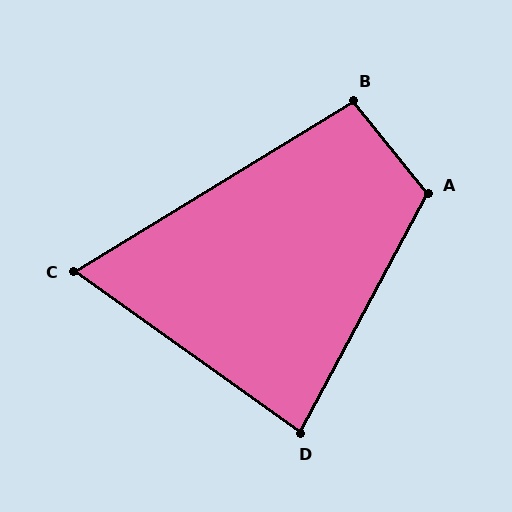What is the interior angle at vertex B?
Approximately 98 degrees (obtuse).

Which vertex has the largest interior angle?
A, at approximately 113 degrees.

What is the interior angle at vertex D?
Approximately 82 degrees (acute).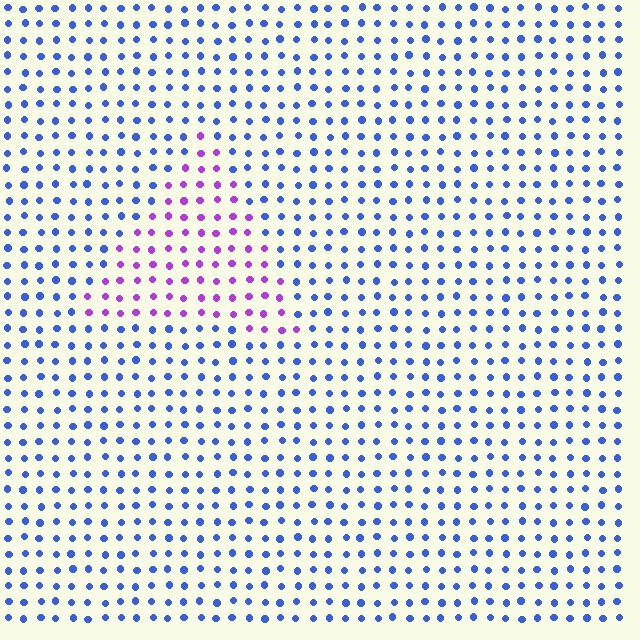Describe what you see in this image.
The image is filled with small blue elements in a uniform arrangement. A triangle-shaped region is visible where the elements are tinted to a slightly different hue, forming a subtle color boundary.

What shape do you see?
I see a triangle.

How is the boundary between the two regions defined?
The boundary is defined purely by a slight shift in hue (about 58 degrees). Spacing, size, and orientation are identical on both sides.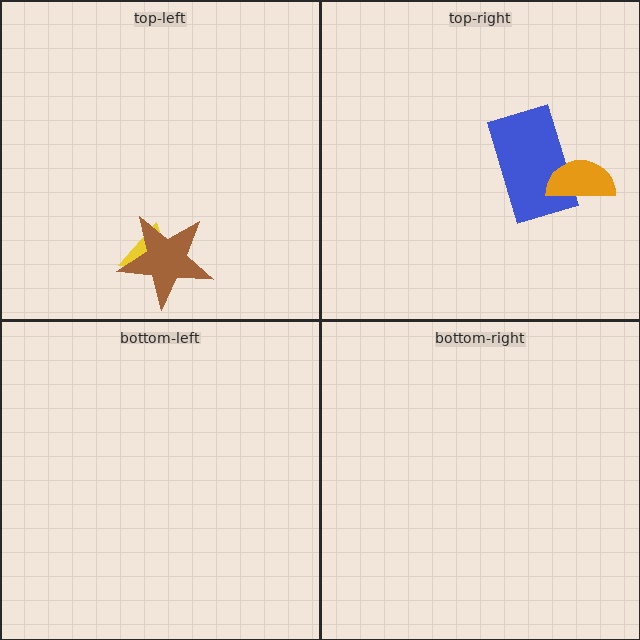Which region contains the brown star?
The top-left region.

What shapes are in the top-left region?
The yellow triangle, the brown star.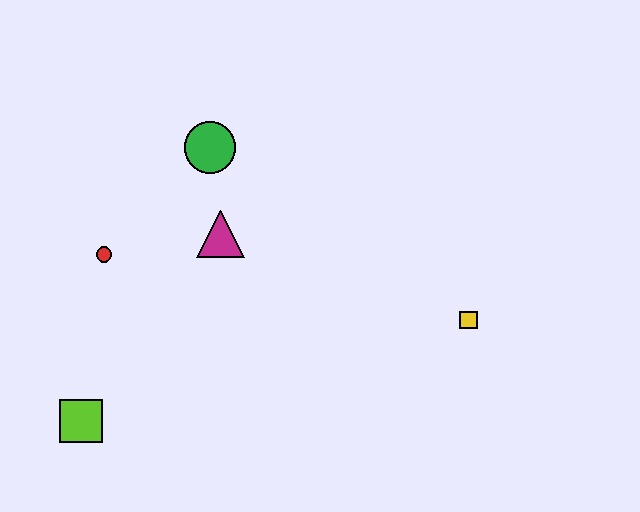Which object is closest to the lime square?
The red circle is closest to the lime square.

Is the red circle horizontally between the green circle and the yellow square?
No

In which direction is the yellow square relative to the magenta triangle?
The yellow square is to the right of the magenta triangle.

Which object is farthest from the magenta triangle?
The yellow square is farthest from the magenta triangle.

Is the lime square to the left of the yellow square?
Yes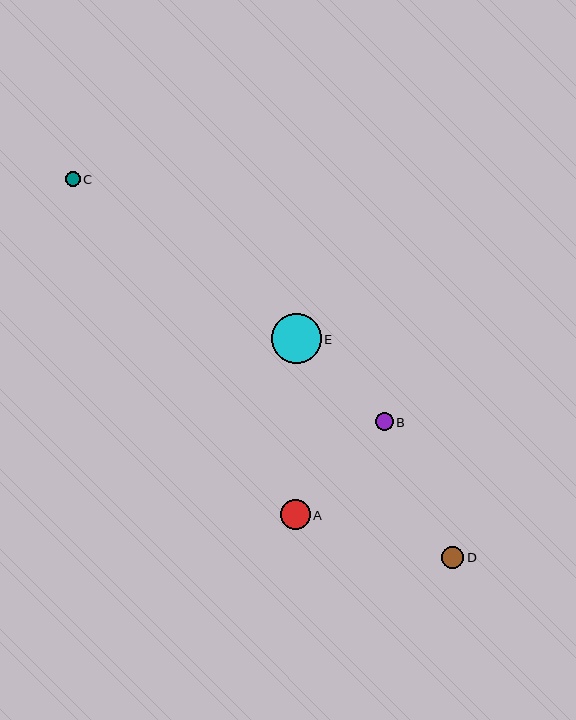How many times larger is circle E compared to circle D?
Circle E is approximately 2.2 times the size of circle D.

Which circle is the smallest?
Circle C is the smallest with a size of approximately 15 pixels.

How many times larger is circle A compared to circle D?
Circle A is approximately 1.3 times the size of circle D.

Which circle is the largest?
Circle E is the largest with a size of approximately 50 pixels.